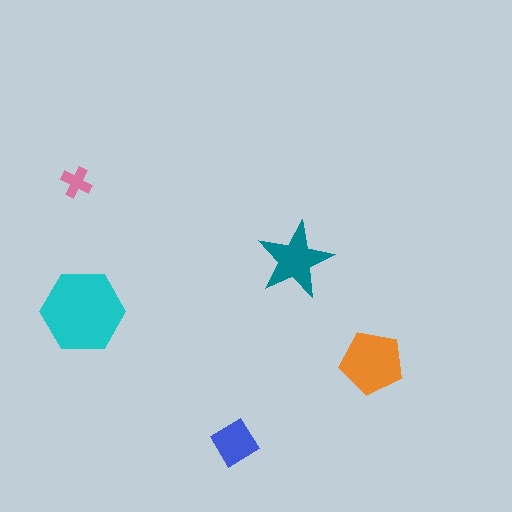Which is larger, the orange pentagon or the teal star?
The orange pentagon.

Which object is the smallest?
The pink cross.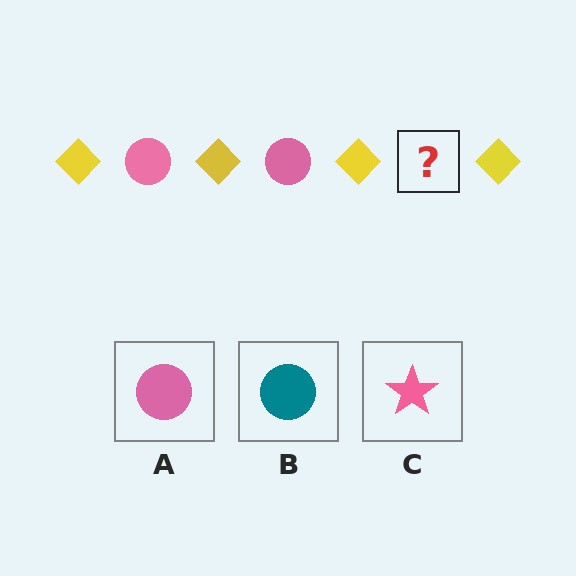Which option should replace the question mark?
Option A.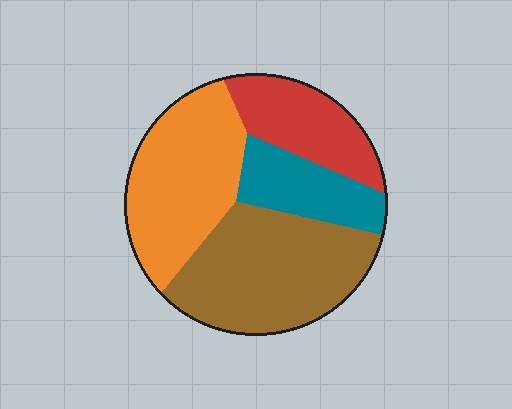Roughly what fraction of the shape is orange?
Orange takes up about one third (1/3) of the shape.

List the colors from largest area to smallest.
From largest to smallest: brown, orange, red, teal.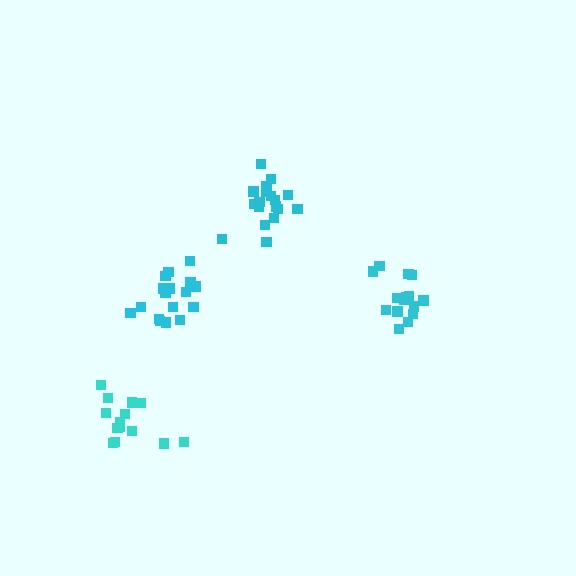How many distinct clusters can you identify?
There are 4 distinct clusters.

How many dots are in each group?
Group 1: 14 dots, Group 2: 18 dots, Group 3: 18 dots, Group 4: 15 dots (65 total).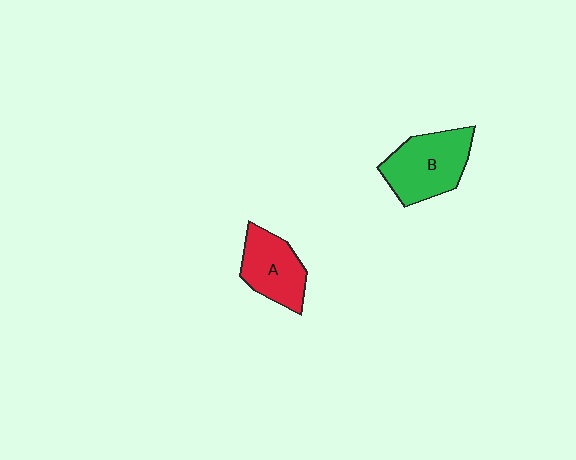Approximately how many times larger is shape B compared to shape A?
Approximately 1.3 times.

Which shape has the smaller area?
Shape A (red).